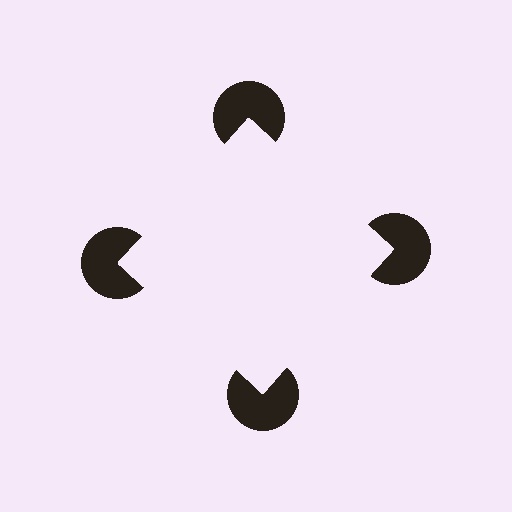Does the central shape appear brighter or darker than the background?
It typically appears slightly brighter than the background, even though no actual brightness change is drawn.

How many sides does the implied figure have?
4 sides.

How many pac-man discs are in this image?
There are 4 — one at each vertex of the illusory square.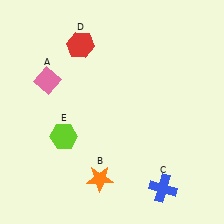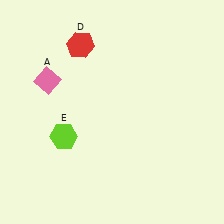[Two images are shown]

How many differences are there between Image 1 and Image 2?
There are 2 differences between the two images.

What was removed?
The blue cross (C), the orange star (B) were removed in Image 2.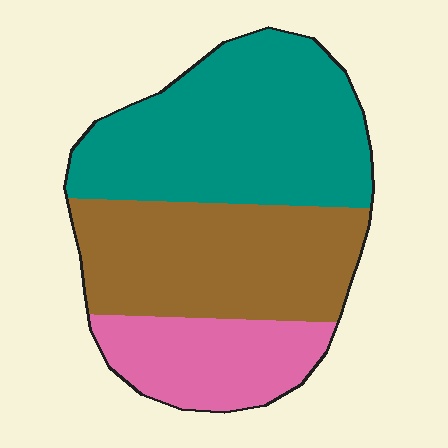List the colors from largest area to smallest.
From largest to smallest: teal, brown, pink.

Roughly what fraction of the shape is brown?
Brown covers roughly 35% of the shape.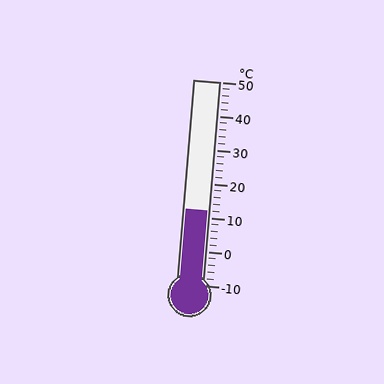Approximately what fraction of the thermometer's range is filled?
The thermometer is filled to approximately 35% of its range.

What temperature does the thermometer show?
The thermometer shows approximately 12°C.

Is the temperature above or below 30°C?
The temperature is below 30°C.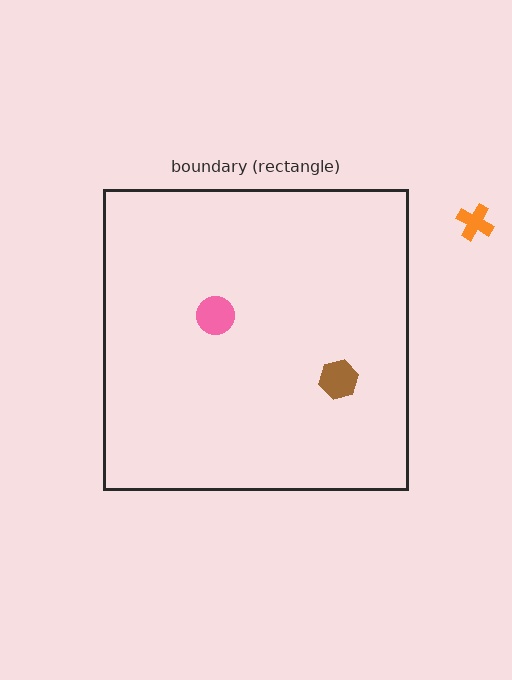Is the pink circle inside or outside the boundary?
Inside.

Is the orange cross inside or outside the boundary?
Outside.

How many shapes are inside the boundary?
2 inside, 1 outside.